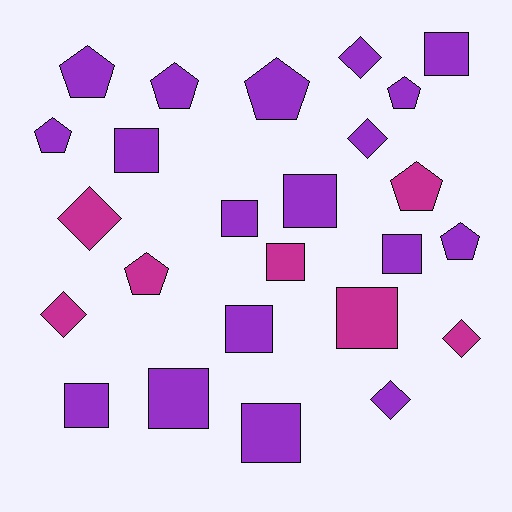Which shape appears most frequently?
Square, with 11 objects.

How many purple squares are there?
There are 9 purple squares.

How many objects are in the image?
There are 25 objects.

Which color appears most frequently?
Purple, with 18 objects.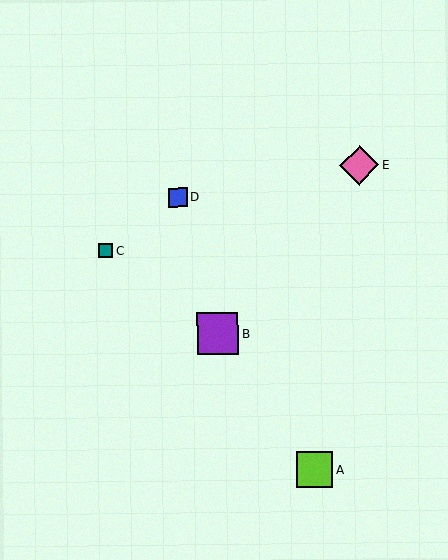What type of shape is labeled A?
Shape A is a lime square.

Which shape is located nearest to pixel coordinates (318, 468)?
The lime square (labeled A) at (315, 470) is nearest to that location.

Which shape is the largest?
The purple square (labeled B) is the largest.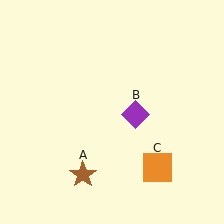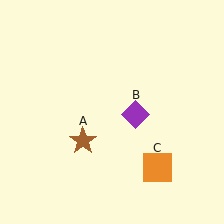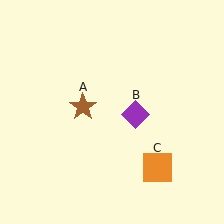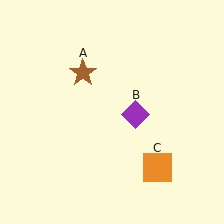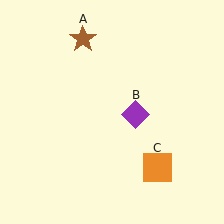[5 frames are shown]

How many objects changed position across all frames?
1 object changed position: brown star (object A).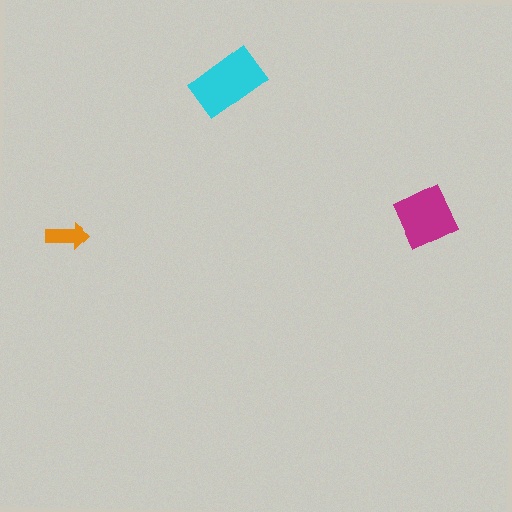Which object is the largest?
The cyan rectangle.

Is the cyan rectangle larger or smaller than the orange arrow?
Larger.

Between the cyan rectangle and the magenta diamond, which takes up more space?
The cyan rectangle.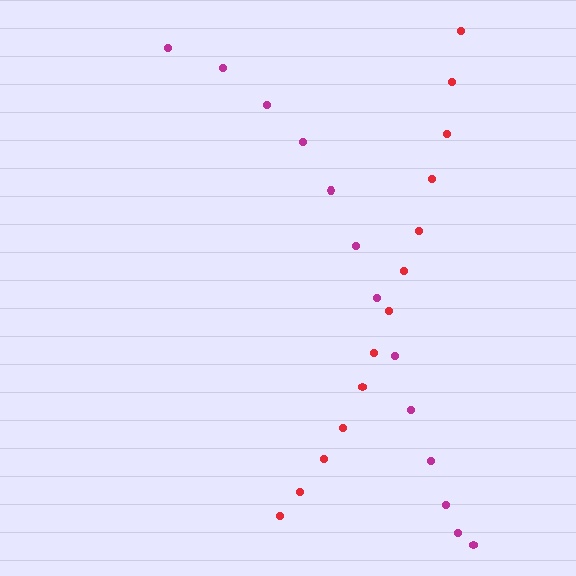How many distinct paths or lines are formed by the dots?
There are 2 distinct paths.